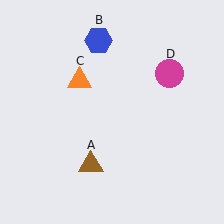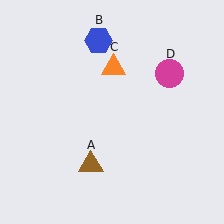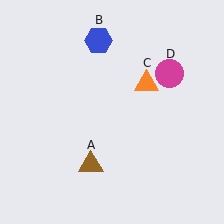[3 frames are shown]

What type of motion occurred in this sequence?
The orange triangle (object C) rotated clockwise around the center of the scene.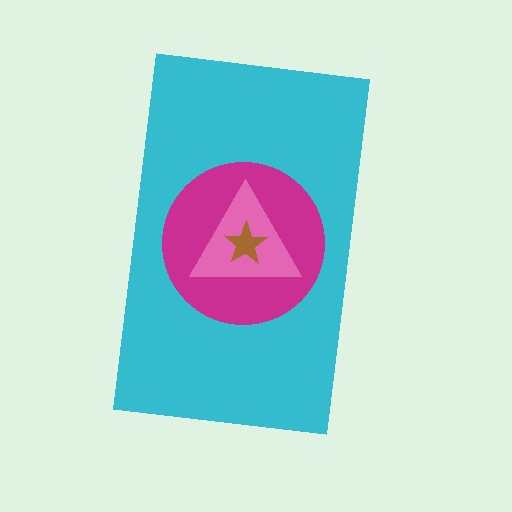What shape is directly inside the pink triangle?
The brown star.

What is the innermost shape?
The brown star.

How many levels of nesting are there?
4.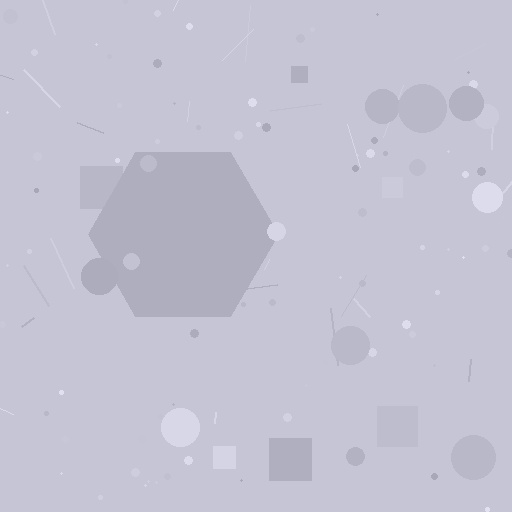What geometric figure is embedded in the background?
A hexagon is embedded in the background.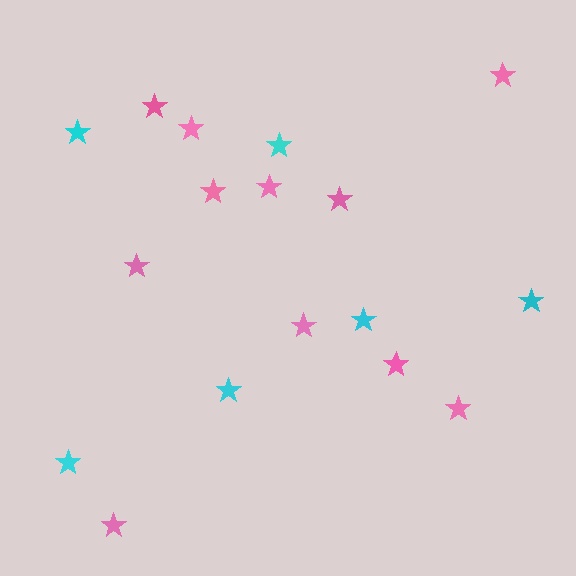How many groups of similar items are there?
There are 2 groups: one group of cyan stars (6) and one group of pink stars (11).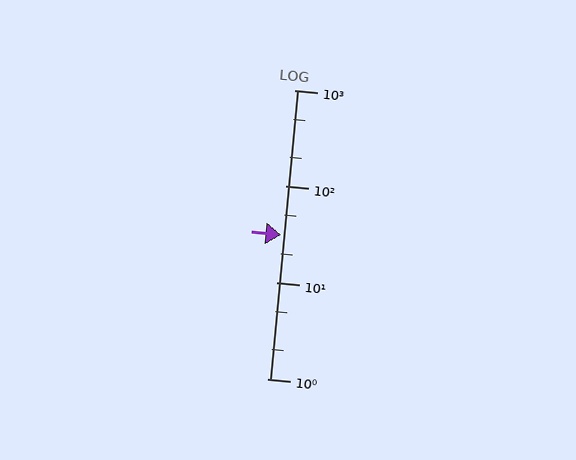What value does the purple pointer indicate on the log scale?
The pointer indicates approximately 31.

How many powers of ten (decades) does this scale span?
The scale spans 3 decades, from 1 to 1000.